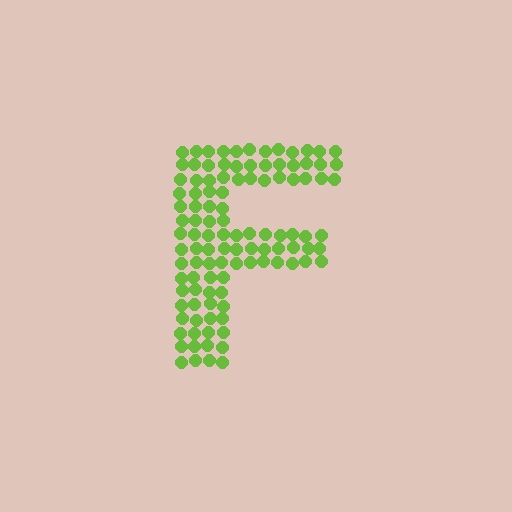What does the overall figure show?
The overall figure shows the letter F.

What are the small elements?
The small elements are circles.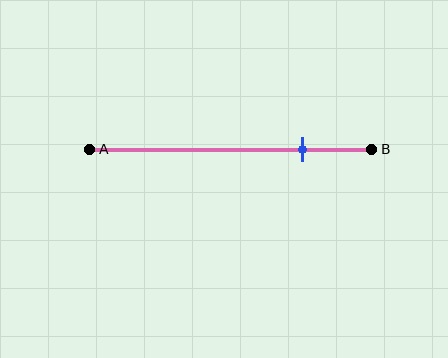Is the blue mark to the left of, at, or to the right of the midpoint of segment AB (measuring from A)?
The blue mark is to the right of the midpoint of segment AB.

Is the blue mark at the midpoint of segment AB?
No, the mark is at about 75% from A, not at the 50% midpoint.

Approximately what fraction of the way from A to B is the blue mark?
The blue mark is approximately 75% of the way from A to B.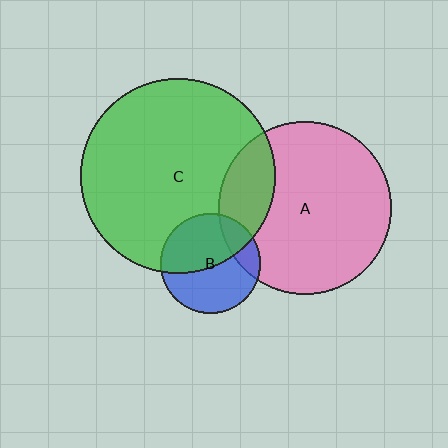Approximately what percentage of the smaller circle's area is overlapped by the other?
Approximately 20%.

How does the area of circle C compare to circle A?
Approximately 1.3 times.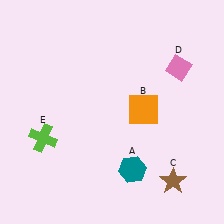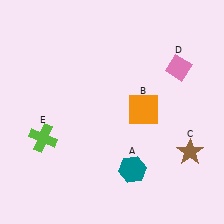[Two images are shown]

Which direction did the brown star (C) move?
The brown star (C) moved up.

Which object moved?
The brown star (C) moved up.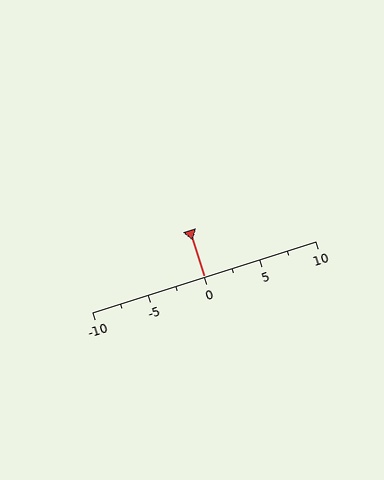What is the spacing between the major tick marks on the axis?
The major ticks are spaced 5 apart.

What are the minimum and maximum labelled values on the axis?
The axis runs from -10 to 10.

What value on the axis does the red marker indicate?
The marker indicates approximately 0.